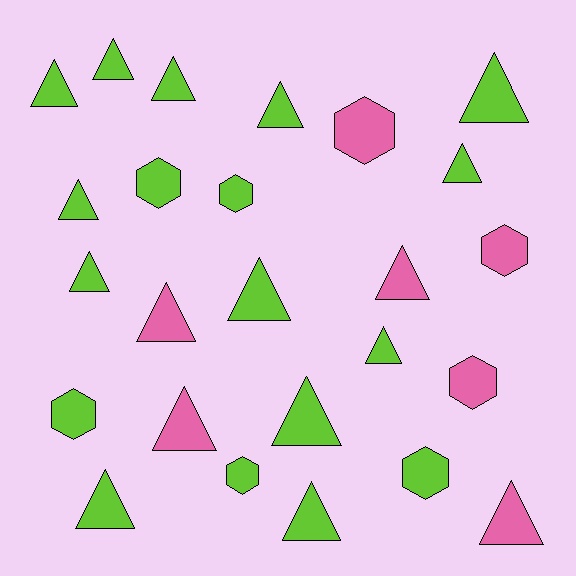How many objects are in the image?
There are 25 objects.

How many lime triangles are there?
There are 13 lime triangles.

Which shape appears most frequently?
Triangle, with 17 objects.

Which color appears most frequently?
Lime, with 18 objects.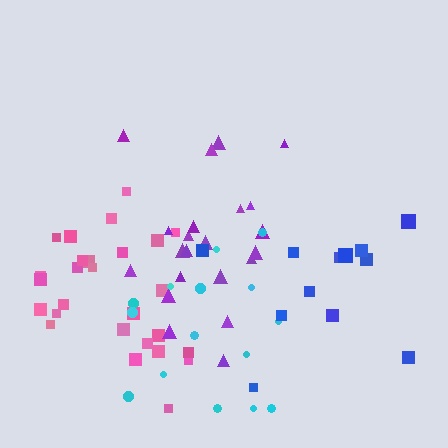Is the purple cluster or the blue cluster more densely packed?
Purple.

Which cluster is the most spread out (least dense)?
Blue.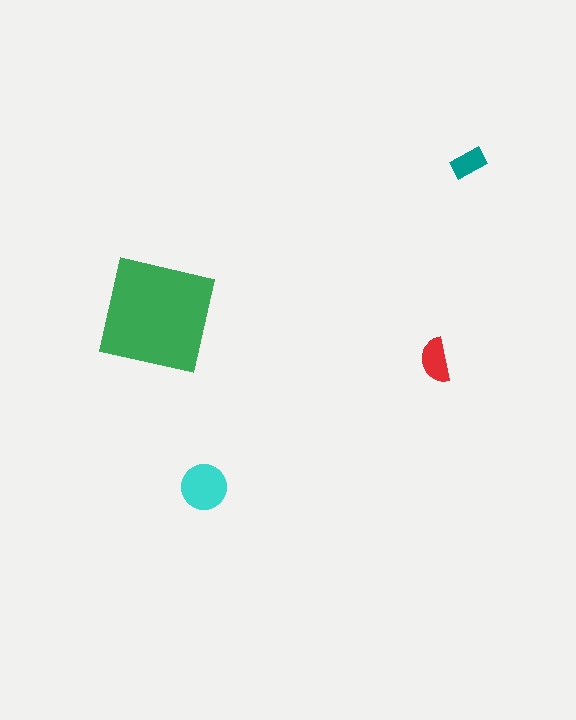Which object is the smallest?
The teal rectangle.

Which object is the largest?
The green square.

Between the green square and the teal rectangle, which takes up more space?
The green square.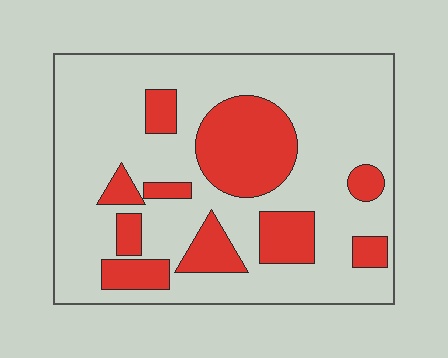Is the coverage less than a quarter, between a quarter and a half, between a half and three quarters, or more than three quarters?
Between a quarter and a half.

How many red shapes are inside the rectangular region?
10.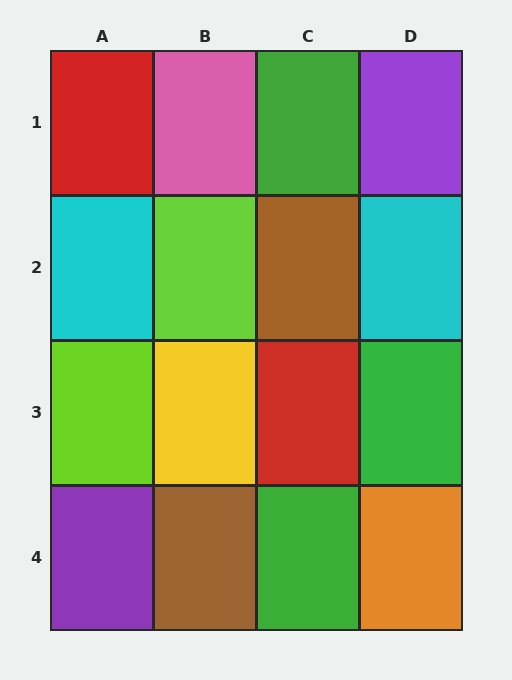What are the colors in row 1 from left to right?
Red, pink, green, purple.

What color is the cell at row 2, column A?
Cyan.